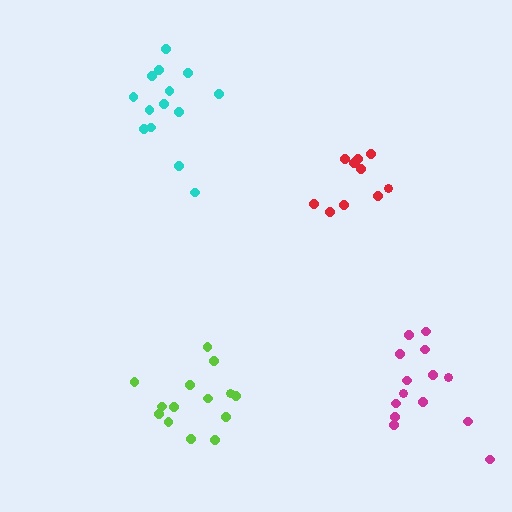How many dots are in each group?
Group 1: 14 dots, Group 2: 14 dots, Group 3: 10 dots, Group 4: 14 dots (52 total).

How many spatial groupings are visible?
There are 4 spatial groupings.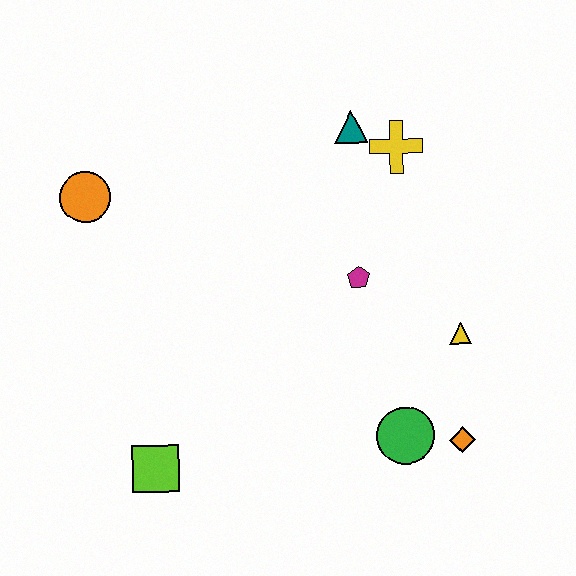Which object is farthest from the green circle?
The orange circle is farthest from the green circle.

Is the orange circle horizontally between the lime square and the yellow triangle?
No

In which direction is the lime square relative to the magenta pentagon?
The lime square is to the left of the magenta pentagon.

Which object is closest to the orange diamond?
The green circle is closest to the orange diamond.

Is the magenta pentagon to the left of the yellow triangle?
Yes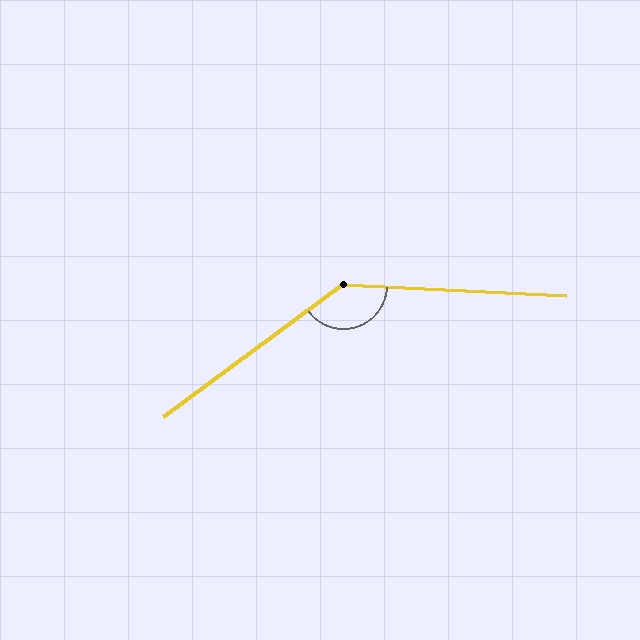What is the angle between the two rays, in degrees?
Approximately 141 degrees.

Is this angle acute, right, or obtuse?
It is obtuse.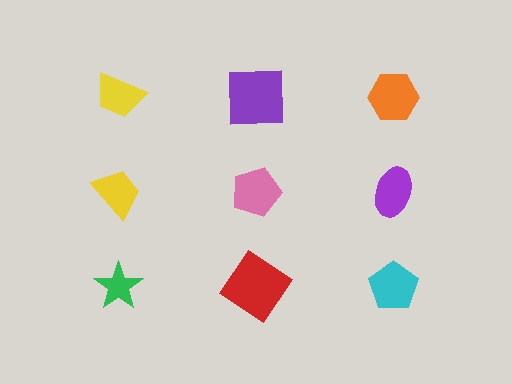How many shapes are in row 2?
3 shapes.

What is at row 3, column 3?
A cyan pentagon.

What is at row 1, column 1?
A yellow trapezoid.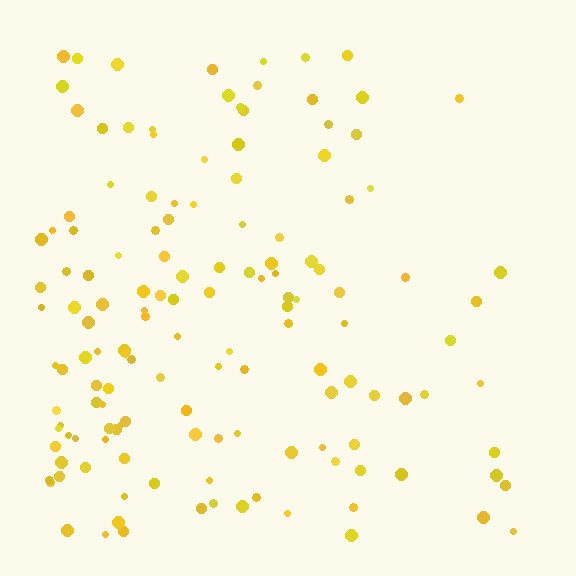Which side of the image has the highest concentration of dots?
The left.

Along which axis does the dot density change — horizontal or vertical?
Horizontal.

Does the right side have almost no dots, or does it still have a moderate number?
Still a moderate number, just noticeably fewer than the left.